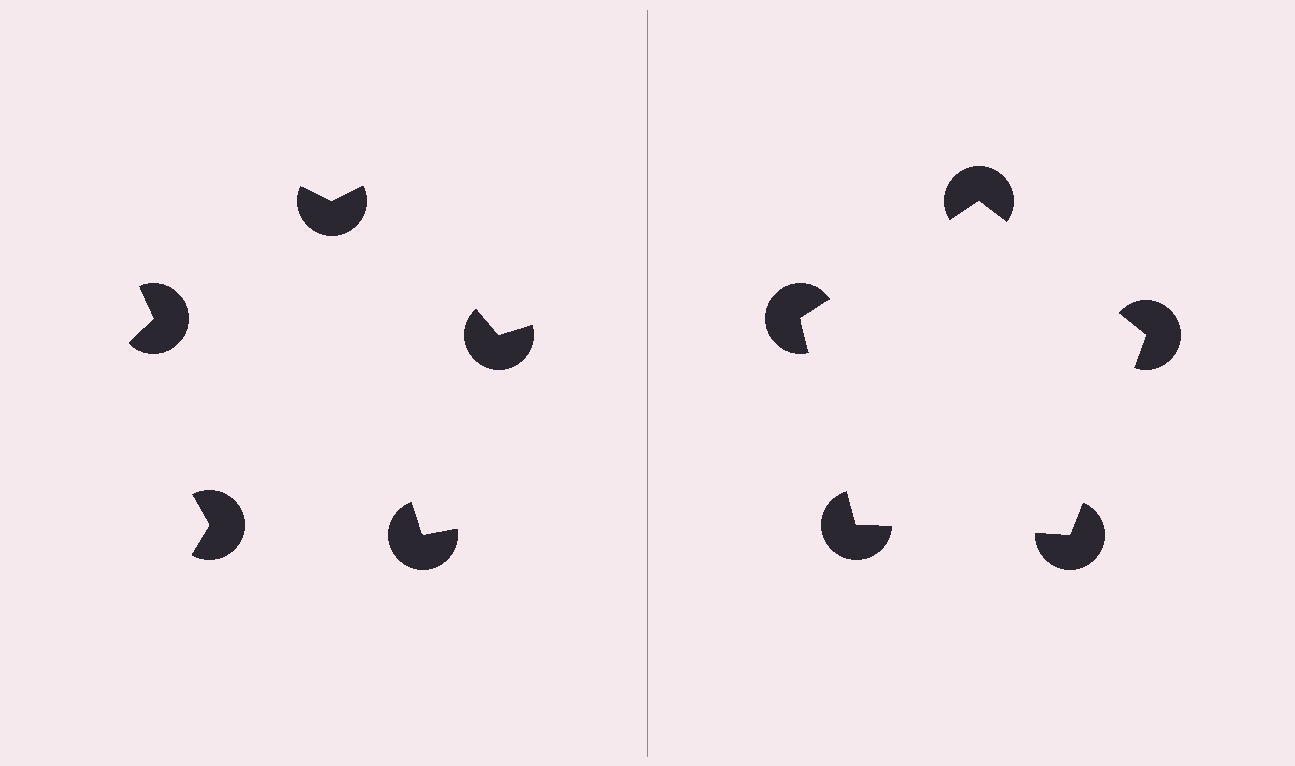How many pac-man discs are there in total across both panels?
10 — 5 on each side.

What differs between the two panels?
The pac-man discs are positioned identically on both sides; only the wedge orientations differ. On the right they align to a pentagon; on the left they are misaligned.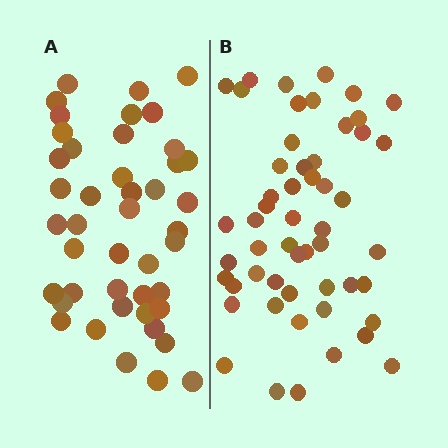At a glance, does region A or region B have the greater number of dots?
Region B (the right region) has more dots.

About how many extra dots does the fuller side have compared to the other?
Region B has roughly 8 or so more dots than region A.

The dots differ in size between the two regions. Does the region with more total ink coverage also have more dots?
No. Region A has more total ink coverage because its dots are larger, but region B actually contains more individual dots. Total area can be misleading — the number of items is what matters here.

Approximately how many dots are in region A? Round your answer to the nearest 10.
About 40 dots. (The exact count is 44, which rounds to 40.)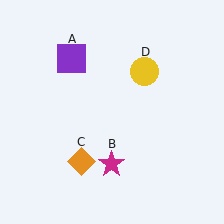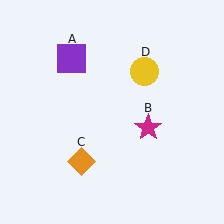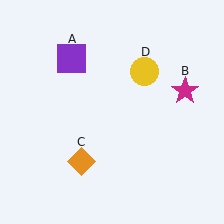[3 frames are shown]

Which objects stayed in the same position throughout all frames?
Purple square (object A) and orange diamond (object C) and yellow circle (object D) remained stationary.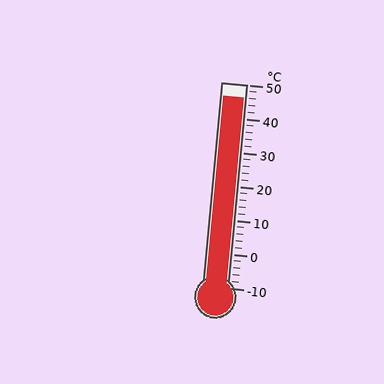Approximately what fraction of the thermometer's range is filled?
The thermometer is filled to approximately 95% of its range.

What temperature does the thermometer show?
The thermometer shows approximately 46°C.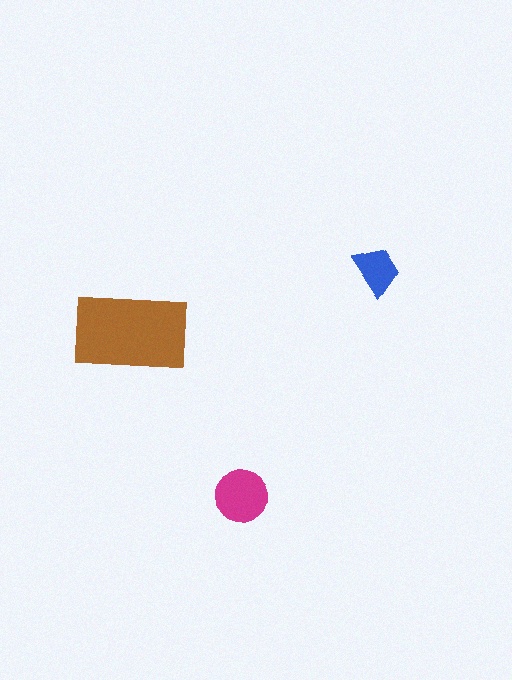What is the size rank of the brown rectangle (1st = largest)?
1st.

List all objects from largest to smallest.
The brown rectangle, the magenta circle, the blue trapezoid.